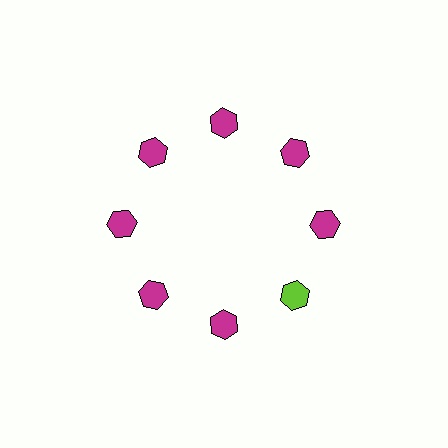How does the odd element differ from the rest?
It has a different color: lime instead of magenta.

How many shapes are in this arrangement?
There are 8 shapes arranged in a ring pattern.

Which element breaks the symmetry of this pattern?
The lime hexagon at roughly the 4 o'clock position breaks the symmetry. All other shapes are magenta hexagons.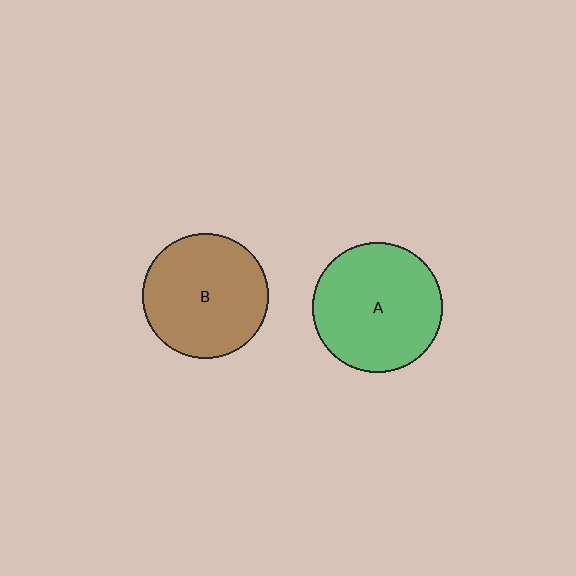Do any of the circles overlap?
No, none of the circles overlap.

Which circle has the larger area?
Circle A (green).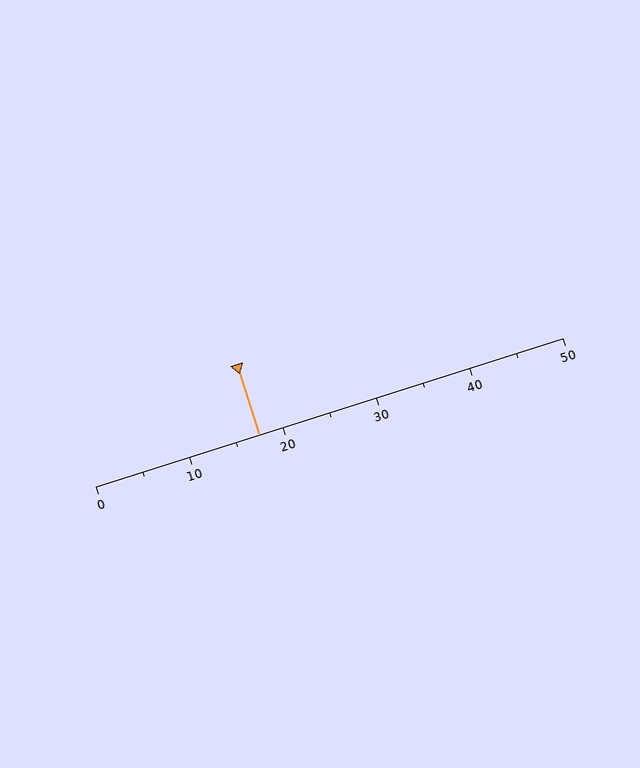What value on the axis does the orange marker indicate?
The marker indicates approximately 17.5.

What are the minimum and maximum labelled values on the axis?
The axis runs from 0 to 50.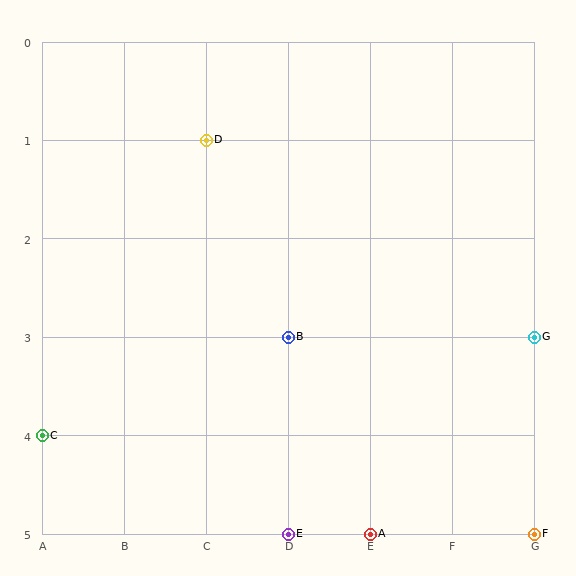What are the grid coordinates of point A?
Point A is at grid coordinates (E, 5).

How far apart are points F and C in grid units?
Points F and C are 6 columns and 1 row apart (about 6.1 grid units diagonally).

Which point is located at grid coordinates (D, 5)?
Point E is at (D, 5).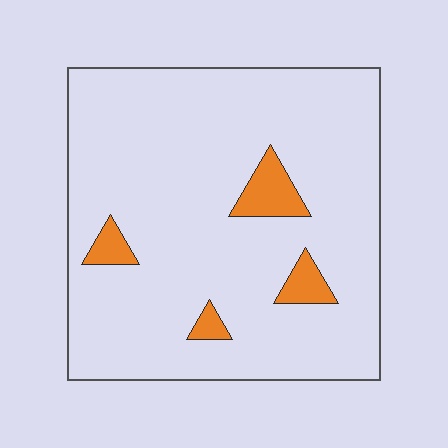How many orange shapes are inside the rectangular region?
4.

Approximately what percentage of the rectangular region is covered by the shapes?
Approximately 10%.